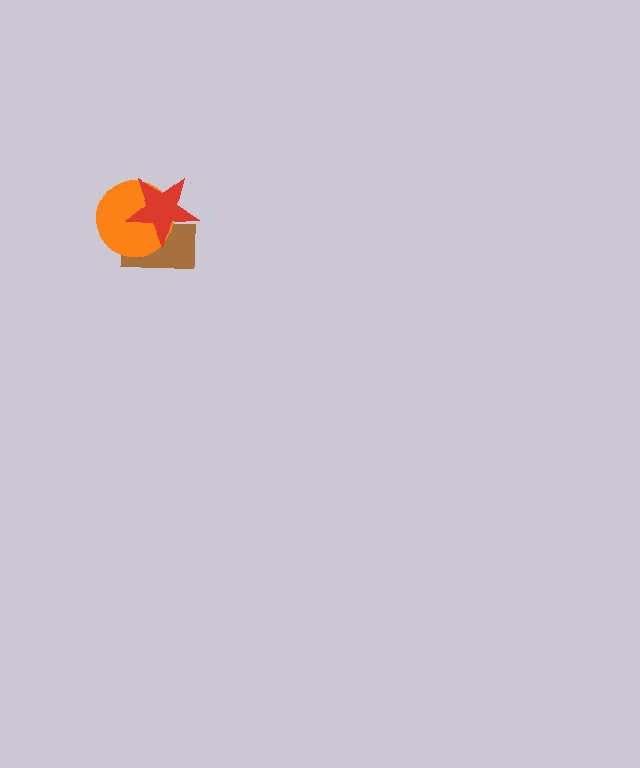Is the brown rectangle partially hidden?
Yes, it is partially covered by another shape.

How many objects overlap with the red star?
2 objects overlap with the red star.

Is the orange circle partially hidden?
Yes, it is partially covered by another shape.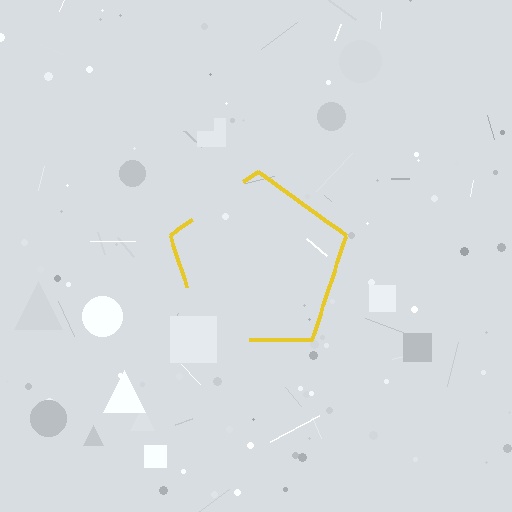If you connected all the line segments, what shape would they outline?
They would outline a pentagon.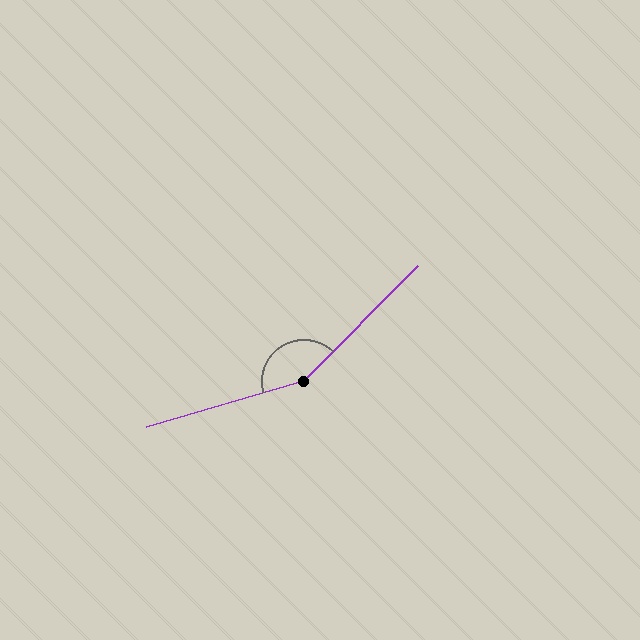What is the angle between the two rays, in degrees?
Approximately 151 degrees.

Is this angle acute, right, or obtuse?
It is obtuse.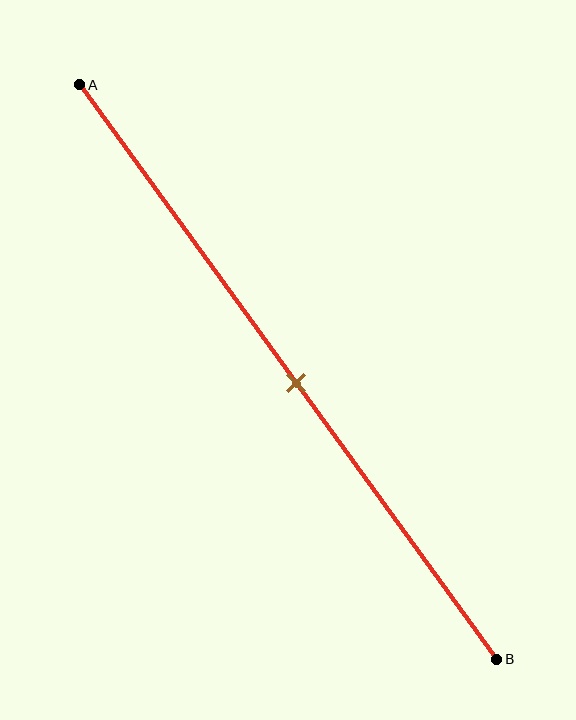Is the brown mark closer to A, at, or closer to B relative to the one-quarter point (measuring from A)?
The brown mark is closer to point B than the one-quarter point of segment AB.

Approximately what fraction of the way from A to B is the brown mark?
The brown mark is approximately 50% of the way from A to B.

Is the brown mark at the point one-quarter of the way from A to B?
No, the mark is at about 50% from A, not at the 25% one-quarter point.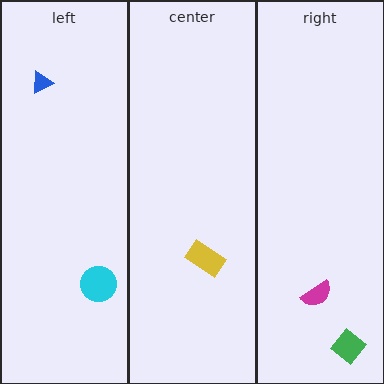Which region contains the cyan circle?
The left region.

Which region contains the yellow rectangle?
The center region.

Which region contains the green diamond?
The right region.